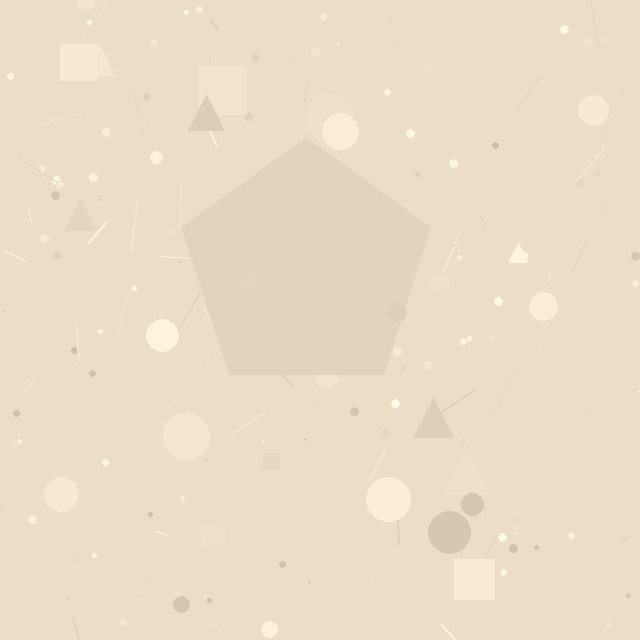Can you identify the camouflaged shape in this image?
The camouflaged shape is a pentagon.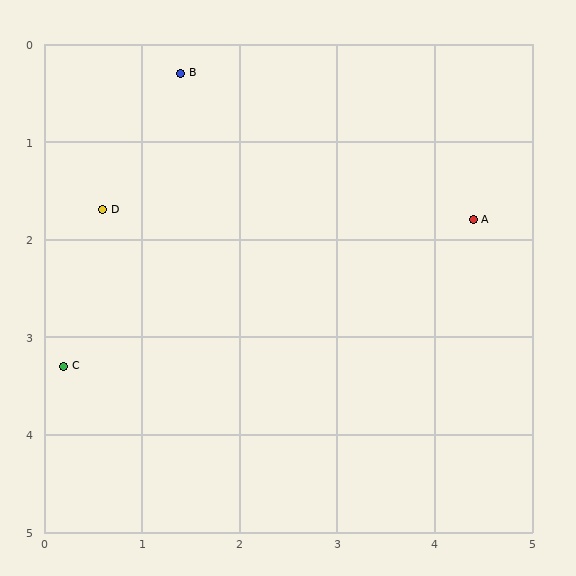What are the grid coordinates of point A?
Point A is at approximately (4.4, 1.8).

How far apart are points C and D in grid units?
Points C and D are about 1.6 grid units apart.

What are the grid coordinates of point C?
Point C is at approximately (0.2, 3.3).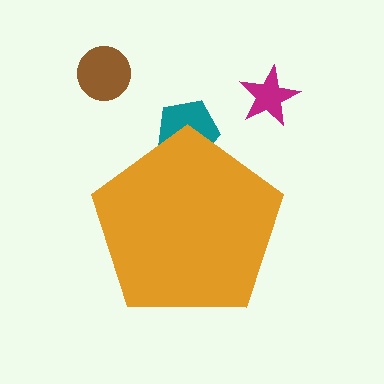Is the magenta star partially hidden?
No, the magenta star is fully visible.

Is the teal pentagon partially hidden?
Yes, the teal pentagon is partially hidden behind the orange pentagon.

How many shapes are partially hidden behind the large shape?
1 shape is partially hidden.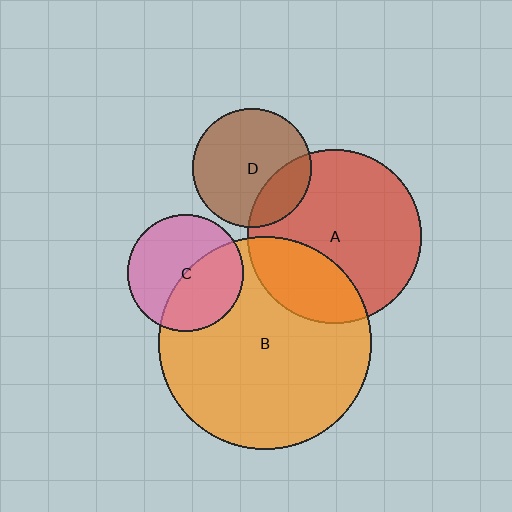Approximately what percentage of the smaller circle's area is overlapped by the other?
Approximately 25%.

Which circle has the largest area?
Circle B (orange).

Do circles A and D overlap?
Yes.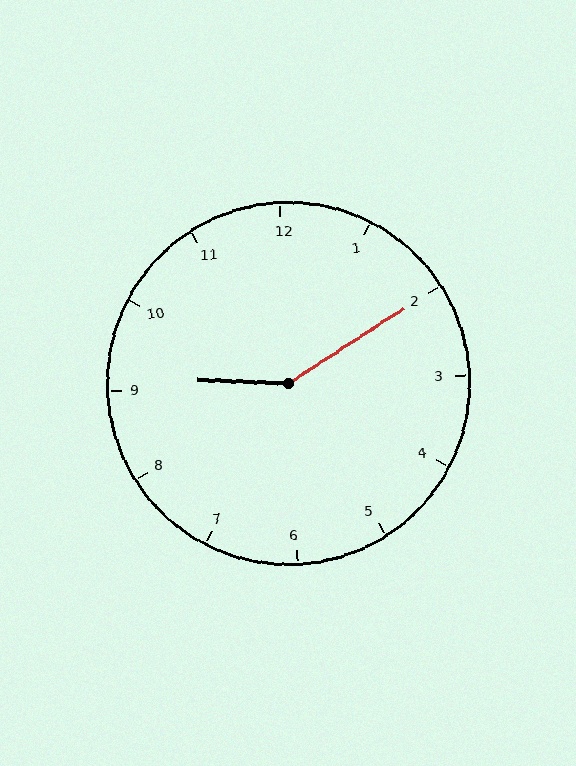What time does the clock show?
9:10.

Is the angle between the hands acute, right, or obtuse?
It is obtuse.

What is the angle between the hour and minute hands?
Approximately 145 degrees.